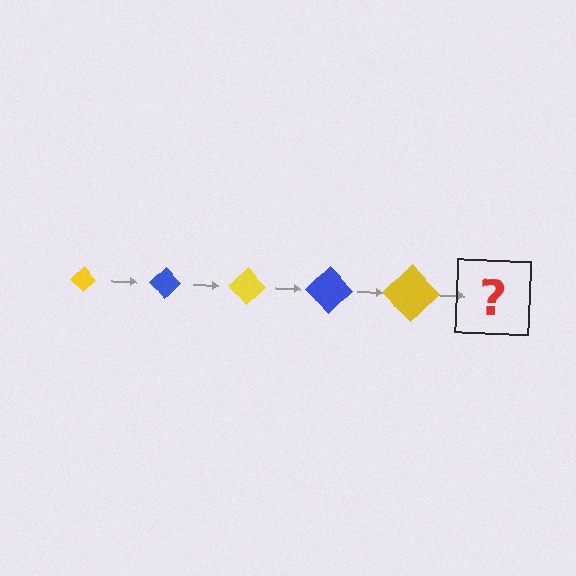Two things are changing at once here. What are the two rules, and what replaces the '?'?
The two rules are that the diamond grows larger each step and the color cycles through yellow and blue. The '?' should be a blue diamond, larger than the previous one.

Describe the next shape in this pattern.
It should be a blue diamond, larger than the previous one.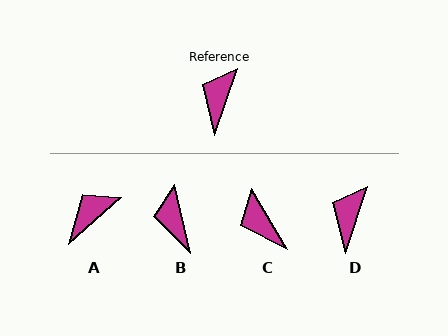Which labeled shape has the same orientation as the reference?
D.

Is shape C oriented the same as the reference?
No, it is off by about 49 degrees.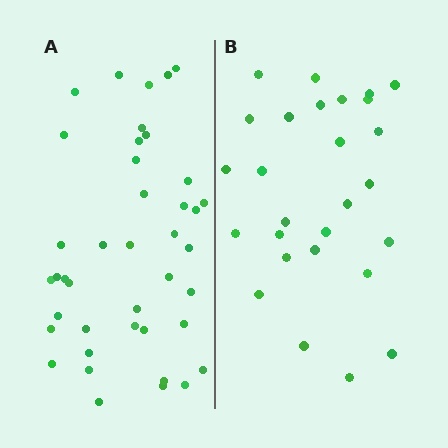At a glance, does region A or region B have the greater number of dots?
Region A (the left region) has more dots.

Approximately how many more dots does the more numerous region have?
Region A has approximately 15 more dots than region B.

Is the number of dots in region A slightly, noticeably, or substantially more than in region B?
Region A has substantially more. The ratio is roughly 1.5 to 1.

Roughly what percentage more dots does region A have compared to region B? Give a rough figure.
About 50% more.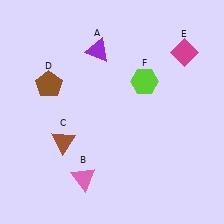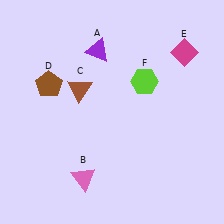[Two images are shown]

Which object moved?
The brown triangle (C) moved up.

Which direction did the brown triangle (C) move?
The brown triangle (C) moved up.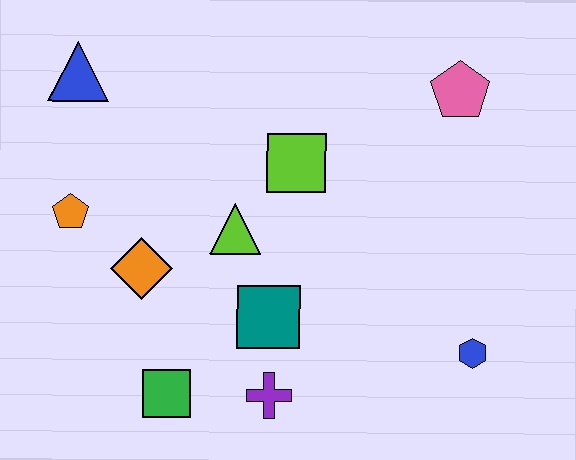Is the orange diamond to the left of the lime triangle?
Yes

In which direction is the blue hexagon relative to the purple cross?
The blue hexagon is to the right of the purple cross.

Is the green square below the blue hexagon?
Yes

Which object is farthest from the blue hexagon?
The blue triangle is farthest from the blue hexagon.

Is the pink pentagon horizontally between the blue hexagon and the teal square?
Yes